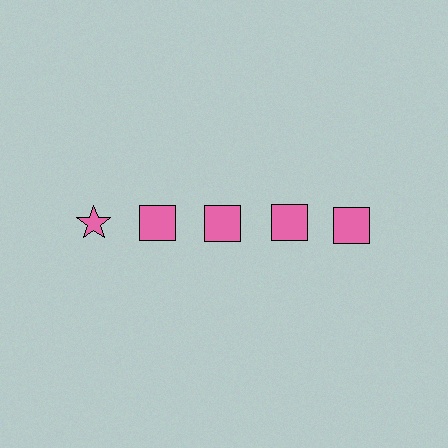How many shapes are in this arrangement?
There are 5 shapes arranged in a grid pattern.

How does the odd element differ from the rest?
It has a different shape: star instead of square.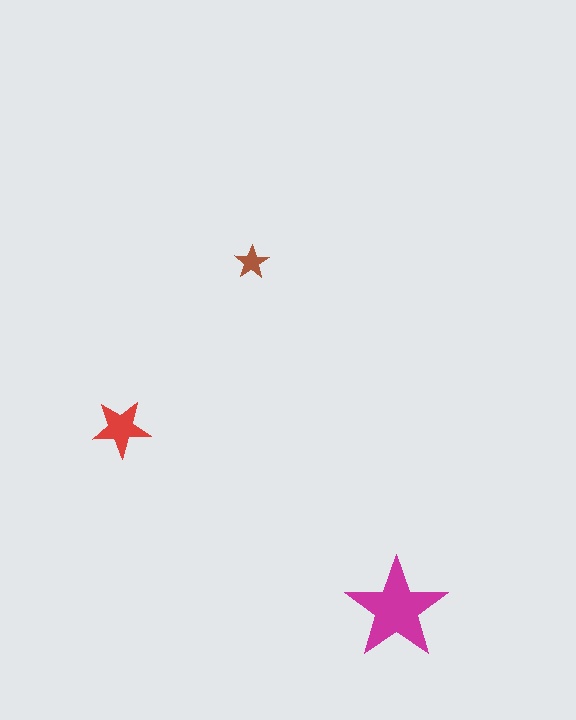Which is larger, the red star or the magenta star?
The magenta one.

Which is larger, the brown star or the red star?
The red one.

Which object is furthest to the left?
The red star is leftmost.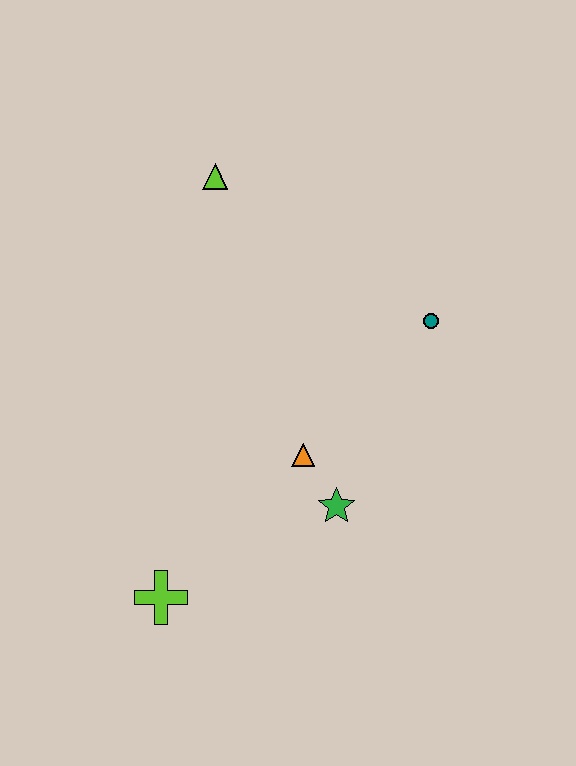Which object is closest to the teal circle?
The orange triangle is closest to the teal circle.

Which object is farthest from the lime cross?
The lime triangle is farthest from the lime cross.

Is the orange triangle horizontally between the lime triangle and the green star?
Yes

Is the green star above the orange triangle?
No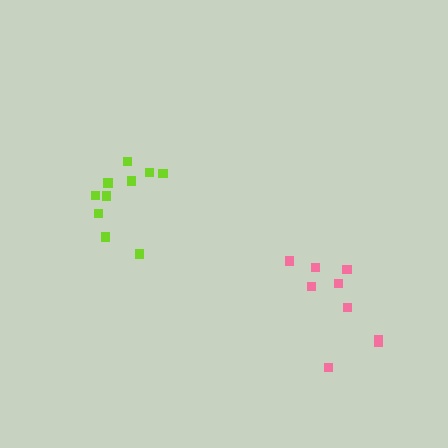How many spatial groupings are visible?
There are 2 spatial groupings.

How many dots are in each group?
Group 1: 9 dots, Group 2: 10 dots (19 total).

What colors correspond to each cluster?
The clusters are colored: pink, lime.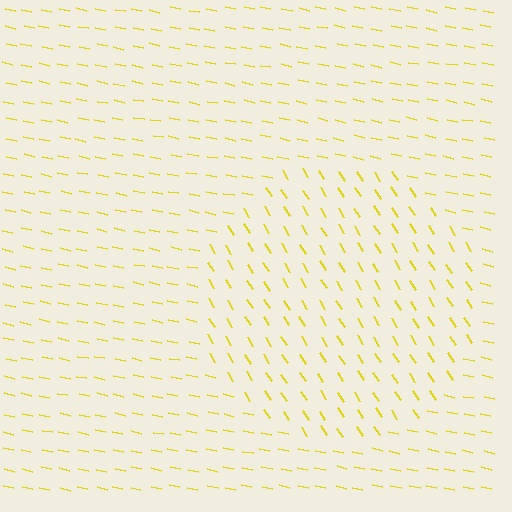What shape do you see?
I see a circle.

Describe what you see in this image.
The image is filled with small yellow line segments. A circle region in the image has lines oriented differently from the surrounding lines, creating a visible texture boundary.